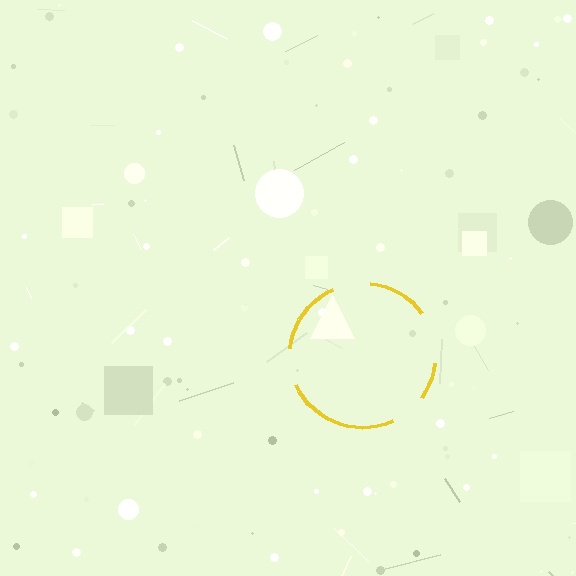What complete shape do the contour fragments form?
The contour fragments form a circle.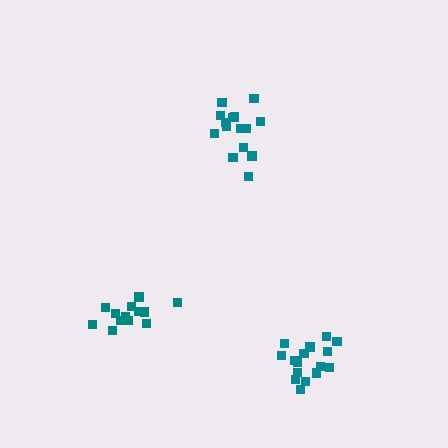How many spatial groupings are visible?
There are 3 spatial groupings.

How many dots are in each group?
Group 1: 15 dots, Group 2: 16 dots, Group 3: 13 dots (44 total).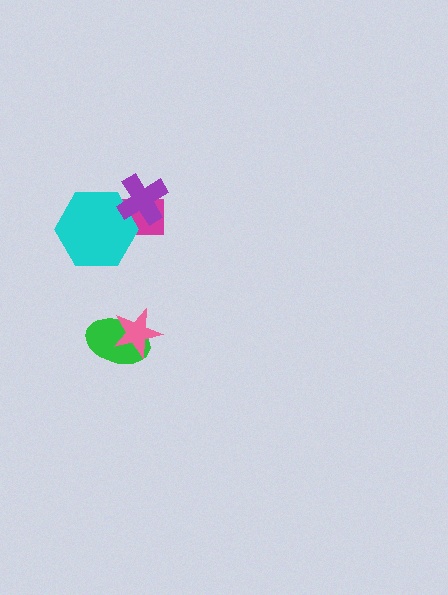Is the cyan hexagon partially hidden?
Yes, it is partially covered by another shape.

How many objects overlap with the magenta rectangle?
2 objects overlap with the magenta rectangle.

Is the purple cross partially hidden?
No, no other shape covers it.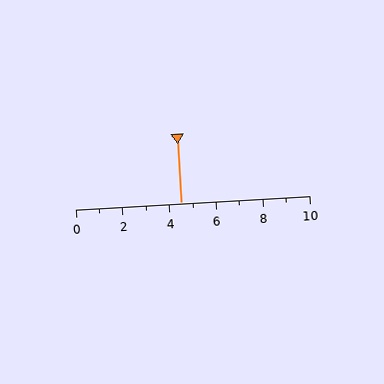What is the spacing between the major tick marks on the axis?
The major ticks are spaced 2 apart.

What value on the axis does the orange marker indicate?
The marker indicates approximately 4.5.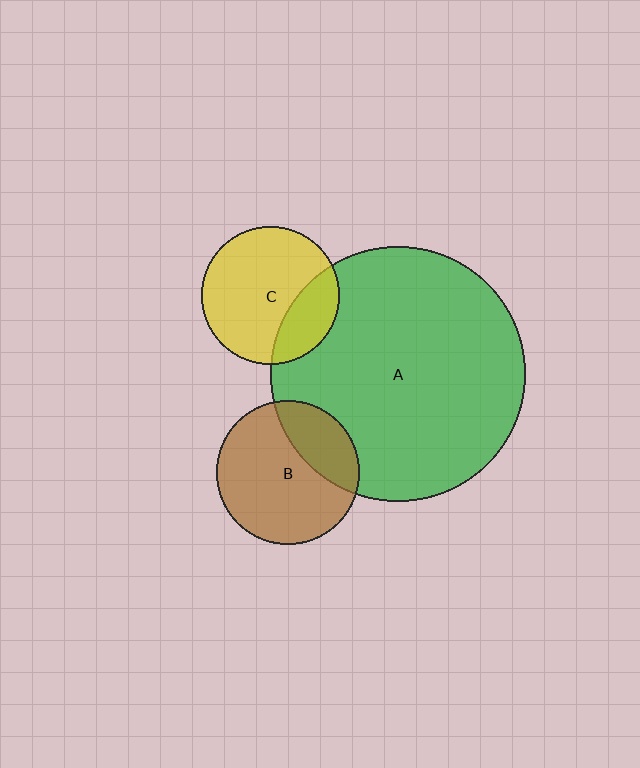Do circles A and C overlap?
Yes.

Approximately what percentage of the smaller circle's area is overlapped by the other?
Approximately 25%.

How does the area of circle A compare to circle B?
Approximately 3.2 times.